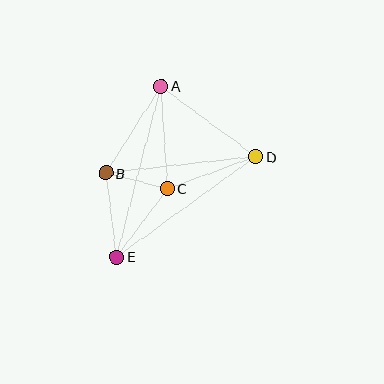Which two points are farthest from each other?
Points A and E are farthest from each other.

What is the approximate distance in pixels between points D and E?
The distance between D and E is approximately 172 pixels.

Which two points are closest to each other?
Points B and C are closest to each other.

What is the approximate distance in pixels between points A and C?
The distance between A and C is approximately 102 pixels.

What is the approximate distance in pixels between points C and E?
The distance between C and E is approximately 85 pixels.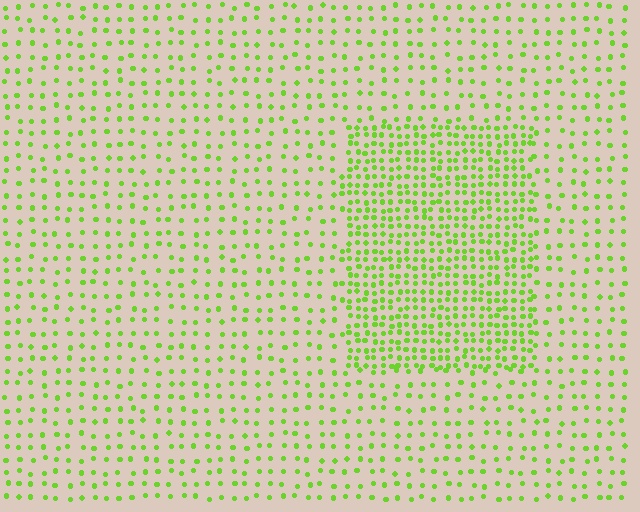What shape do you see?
I see a rectangle.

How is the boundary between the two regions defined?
The boundary is defined by a change in element density (approximately 2.3x ratio). All elements are the same color, size, and shape.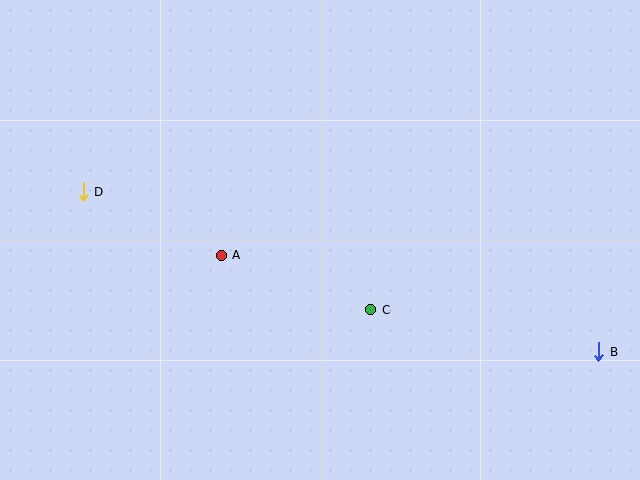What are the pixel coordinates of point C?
Point C is at (371, 310).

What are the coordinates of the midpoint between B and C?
The midpoint between B and C is at (485, 331).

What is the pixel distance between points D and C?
The distance between D and C is 311 pixels.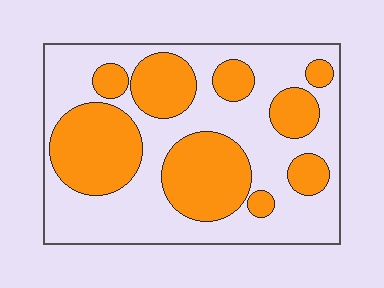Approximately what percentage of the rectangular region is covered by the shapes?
Approximately 40%.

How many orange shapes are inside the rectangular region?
9.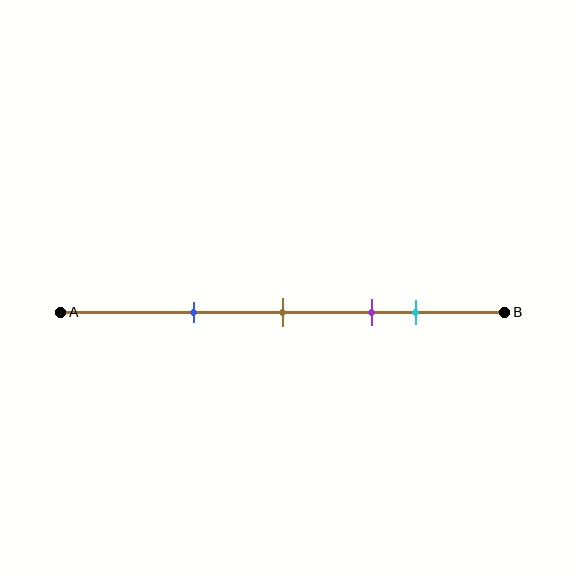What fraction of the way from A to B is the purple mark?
The purple mark is approximately 70% (0.7) of the way from A to B.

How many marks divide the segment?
There are 4 marks dividing the segment.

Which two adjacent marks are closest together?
The purple and cyan marks are the closest adjacent pair.